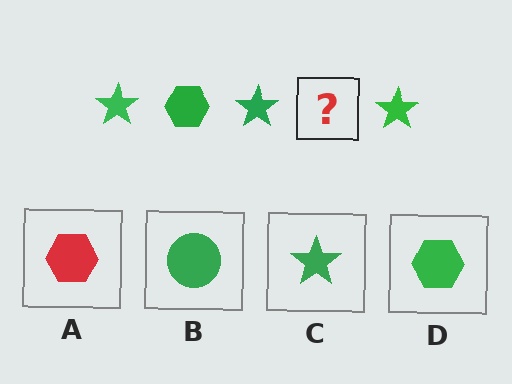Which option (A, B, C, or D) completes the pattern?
D.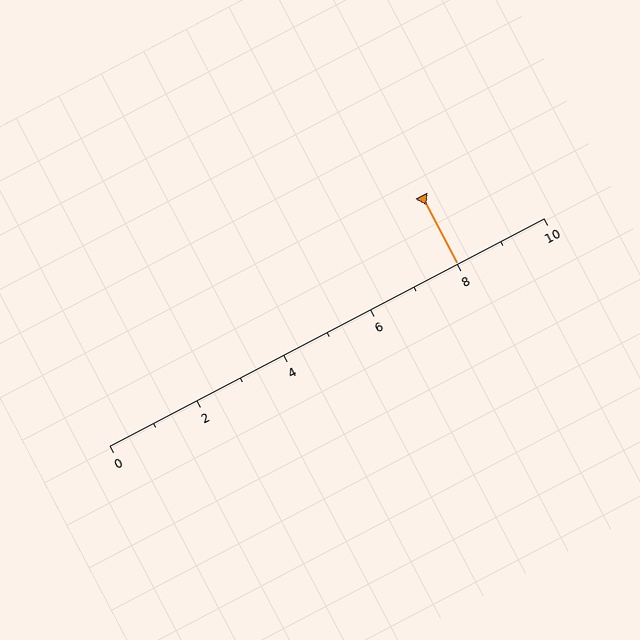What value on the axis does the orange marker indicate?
The marker indicates approximately 8.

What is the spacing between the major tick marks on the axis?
The major ticks are spaced 2 apart.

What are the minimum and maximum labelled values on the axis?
The axis runs from 0 to 10.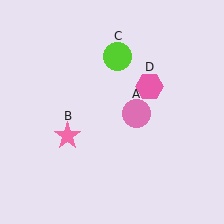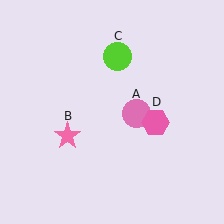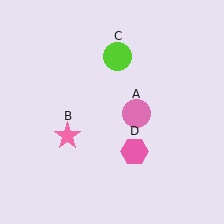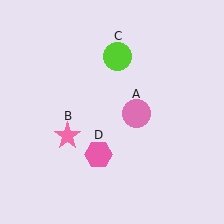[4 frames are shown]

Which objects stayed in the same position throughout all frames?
Pink circle (object A) and pink star (object B) and lime circle (object C) remained stationary.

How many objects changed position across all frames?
1 object changed position: pink hexagon (object D).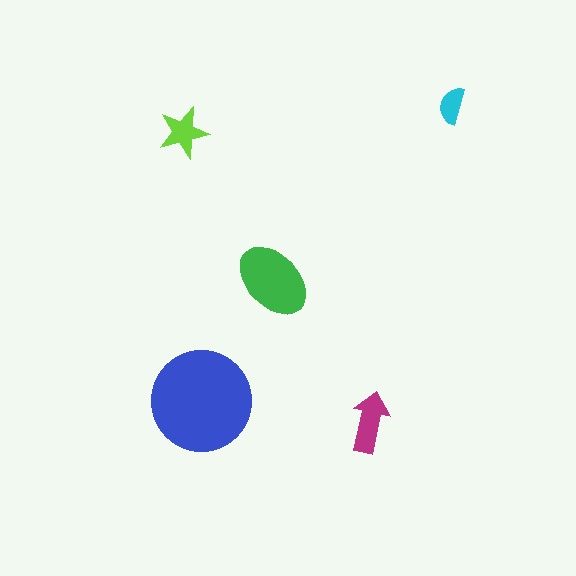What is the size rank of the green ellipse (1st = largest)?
2nd.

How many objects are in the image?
There are 5 objects in the image.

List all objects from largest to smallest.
The blue circle, the green ellipse, the magenta arrow, the lime star, the cyan semicircle.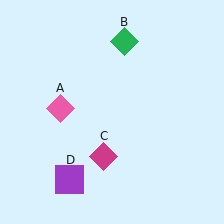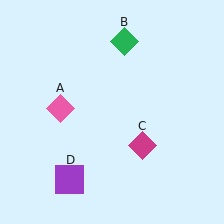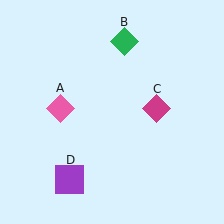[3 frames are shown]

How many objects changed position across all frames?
1 object changed position: magenta diamond (object C).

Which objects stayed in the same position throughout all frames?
Pink diamond (object A) and green diamond (object B) and purple square (object D) remained stationary.